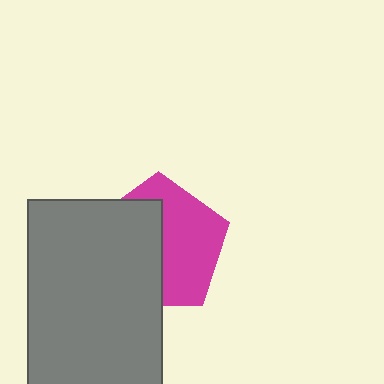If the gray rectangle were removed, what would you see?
You would see the complete magenta pentagon.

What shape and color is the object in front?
The object in front is a gray rectangle.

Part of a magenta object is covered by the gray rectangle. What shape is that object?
It is a pentagon.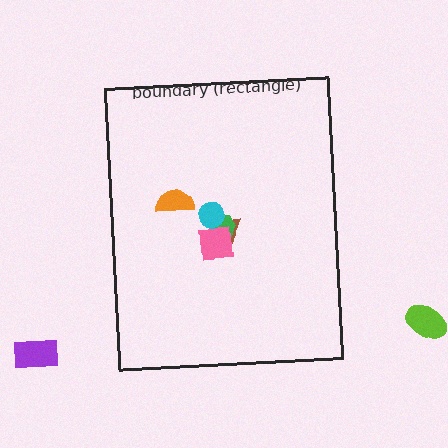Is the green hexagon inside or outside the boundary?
Inside.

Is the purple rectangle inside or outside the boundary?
Outside.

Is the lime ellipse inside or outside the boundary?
Outside.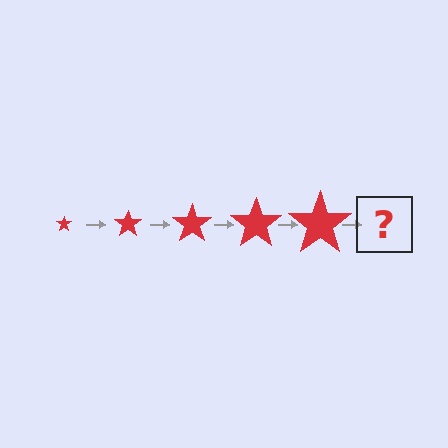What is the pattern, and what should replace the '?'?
The pattern is that the star gets progressively larger each step. The '?' should be a red star, larger than the previous one.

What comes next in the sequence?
The next element should be a red star, larger than the previous one.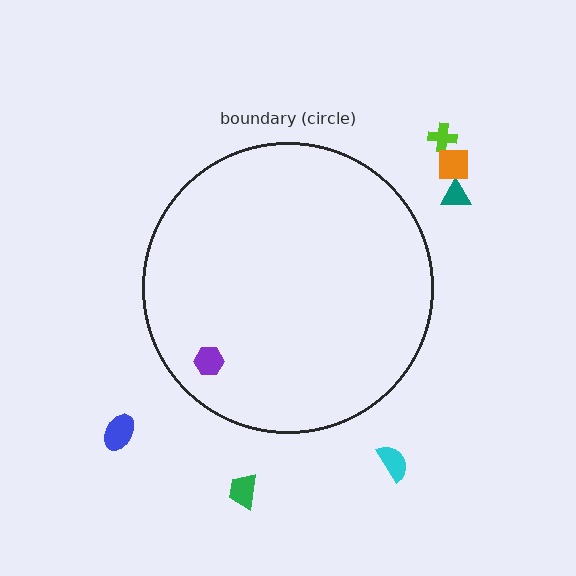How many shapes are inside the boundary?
1 inside, 6 outside.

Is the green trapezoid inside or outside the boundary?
Outside.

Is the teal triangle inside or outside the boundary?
Outside.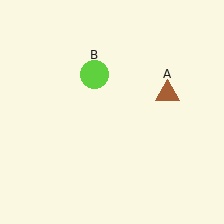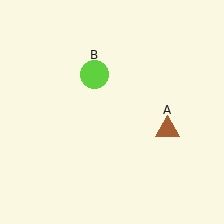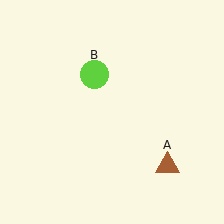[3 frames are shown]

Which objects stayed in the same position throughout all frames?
Lime circle (object B) remained stationary.